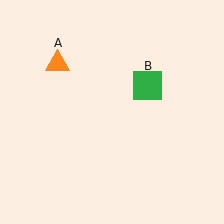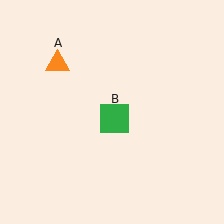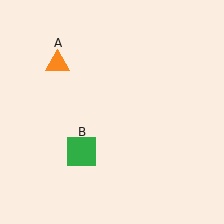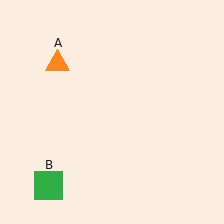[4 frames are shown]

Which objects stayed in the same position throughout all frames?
Orange triangle (object A) remained stationary.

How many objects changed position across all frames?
1 object changed position: green square (object B).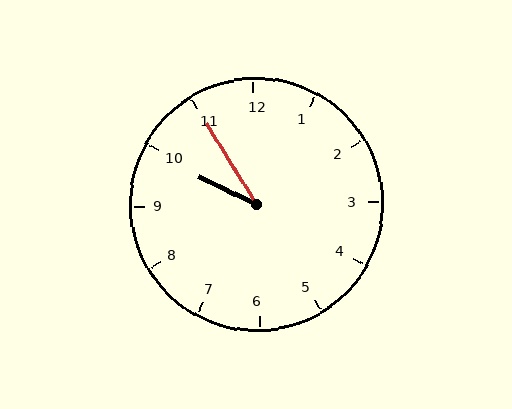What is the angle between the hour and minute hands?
Approximately 32 degrees.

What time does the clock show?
9:55.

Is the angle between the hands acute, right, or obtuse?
It is acute.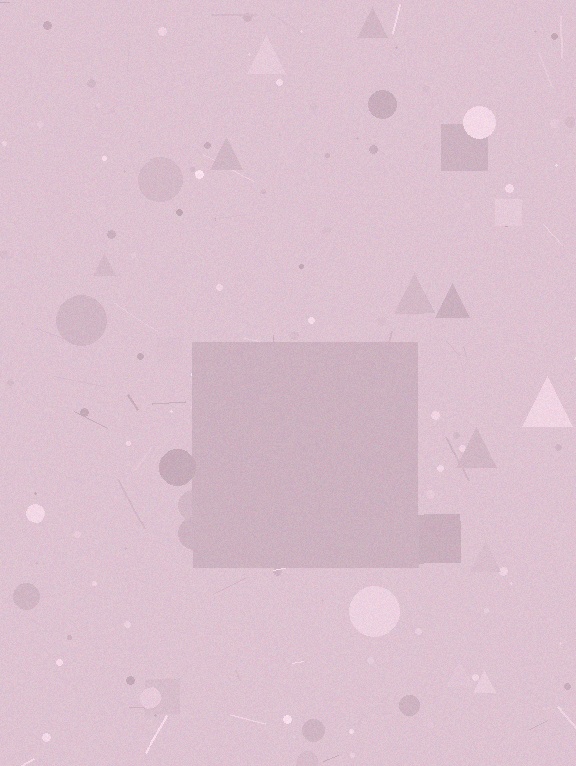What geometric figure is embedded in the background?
A square is embedded in the background.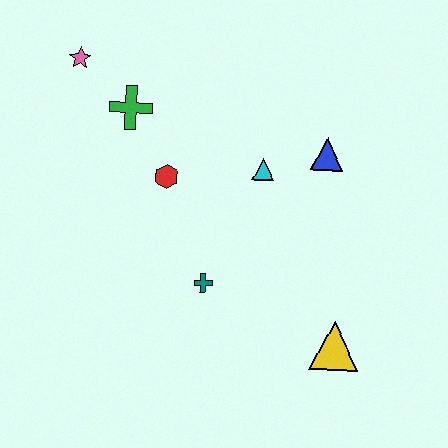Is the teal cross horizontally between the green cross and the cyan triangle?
Yes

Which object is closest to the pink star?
The green cross is closest to the pink star.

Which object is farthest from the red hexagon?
The yellow triangle is farthest from the red hexagon.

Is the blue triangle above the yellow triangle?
Yes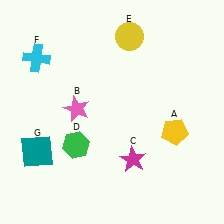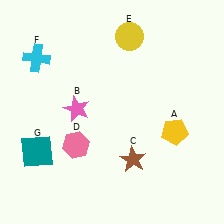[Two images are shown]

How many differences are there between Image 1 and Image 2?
There are 2 differences between the two images.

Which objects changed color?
C changed from magenta to brown. D changed from green to pink.